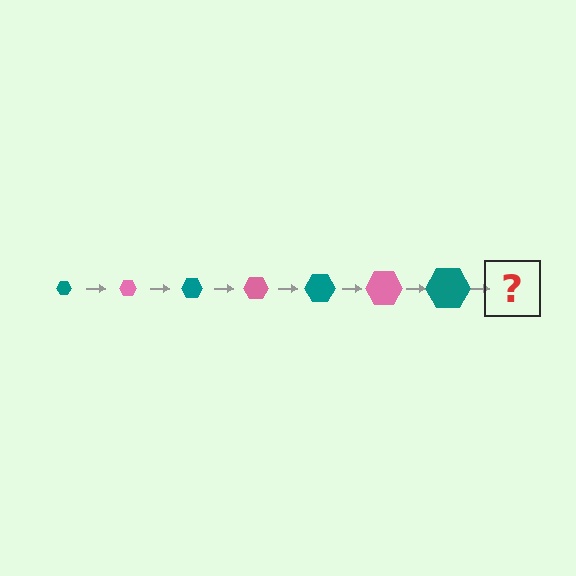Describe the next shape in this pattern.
It should be a pink hexagon, larger than the previous one.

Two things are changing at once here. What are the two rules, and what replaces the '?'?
The two rules are that the hexagon grows larger each step and the color cycles through teal and pink. The '?' should be a pink hexagon, larger than the previous one.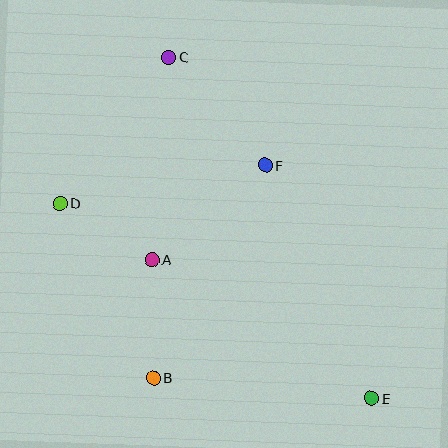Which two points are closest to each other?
Points A and D are closest to each other.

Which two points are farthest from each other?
Points C and E are farthest from each other.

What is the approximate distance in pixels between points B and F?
The distance between B and F is approximately 240 pixels.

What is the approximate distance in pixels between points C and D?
The distance between C and D is approximately 182 pixels.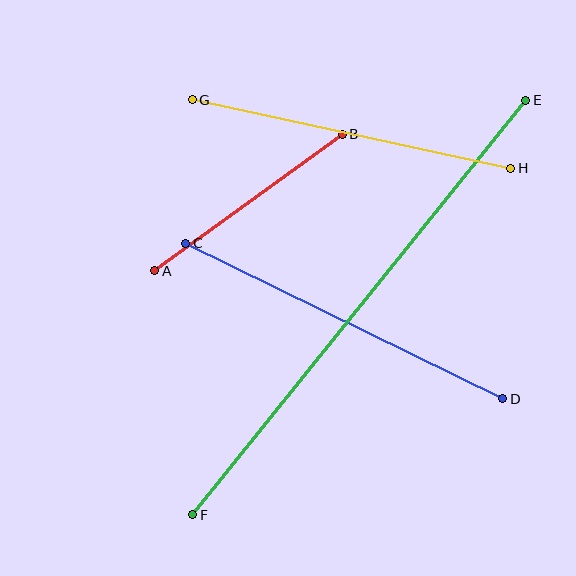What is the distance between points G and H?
The distance is approximately 326 pixels.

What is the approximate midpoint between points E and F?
The midpoint is at approximately (359, 307) pixels.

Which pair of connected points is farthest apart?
Points E and F are farthest apart.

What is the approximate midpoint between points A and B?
The midpoint is at approximately (248, 203) pixels.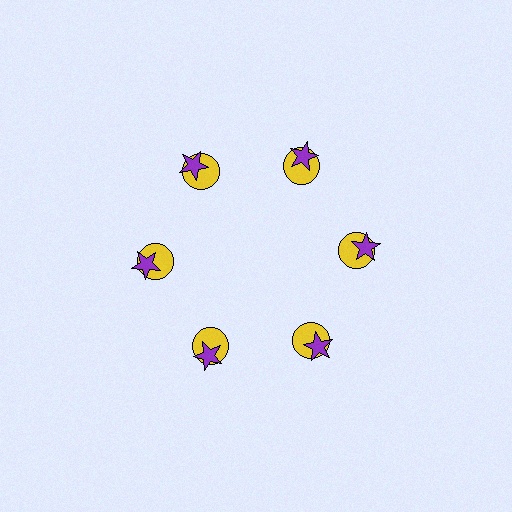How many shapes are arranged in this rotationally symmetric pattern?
There are 12 shapes, arranged in 6 groups of 2.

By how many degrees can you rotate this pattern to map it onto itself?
The pattern maps onto itself every 60 degrees of rotation.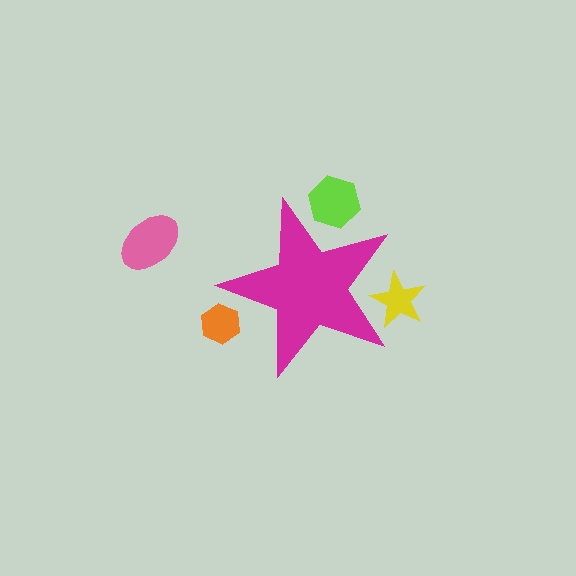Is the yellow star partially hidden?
Yes, the yellow star is partially hidden behind the magenta star.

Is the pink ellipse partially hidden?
No, the pink ellipse is fully visible.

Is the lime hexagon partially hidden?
Yes, the lime hexagon is partially hidden behind the magenta star.